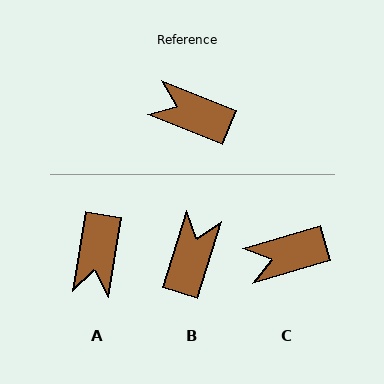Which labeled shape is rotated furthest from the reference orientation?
A, about 103 degrees away.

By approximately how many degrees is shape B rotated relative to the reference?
Approximately 86 degrees clockwise.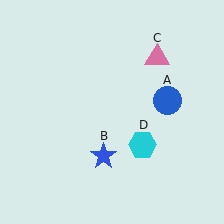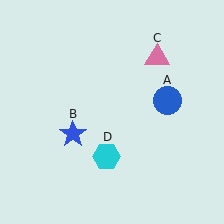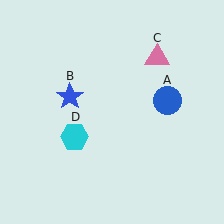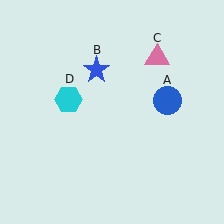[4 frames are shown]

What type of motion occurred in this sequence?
The blue star (object B), cyan hexagon (object D) rotated clockwise around the center of the scene.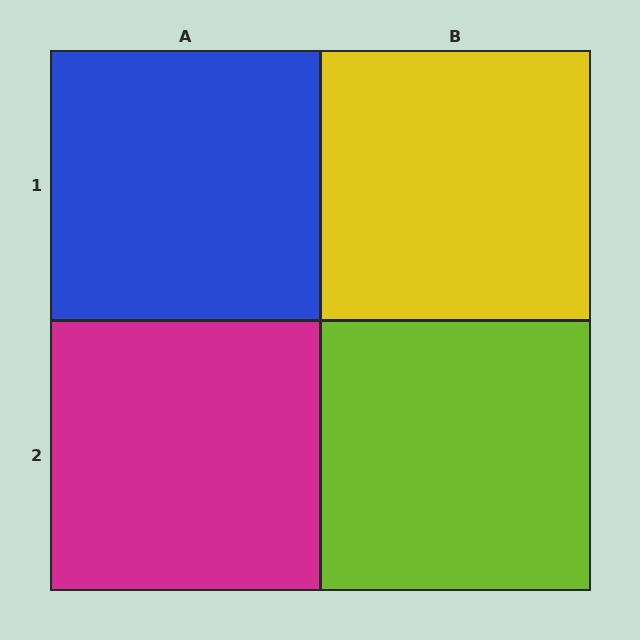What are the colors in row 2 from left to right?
Magenta, lime.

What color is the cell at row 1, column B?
Yellow.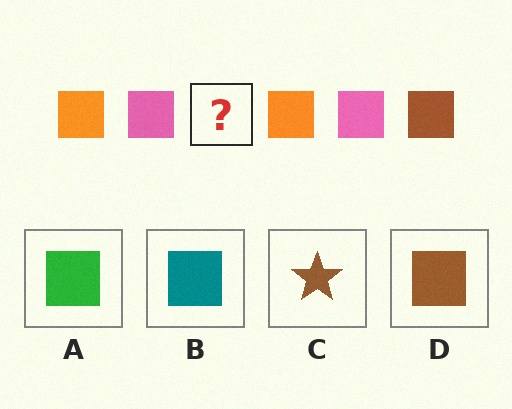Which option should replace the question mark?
Option D.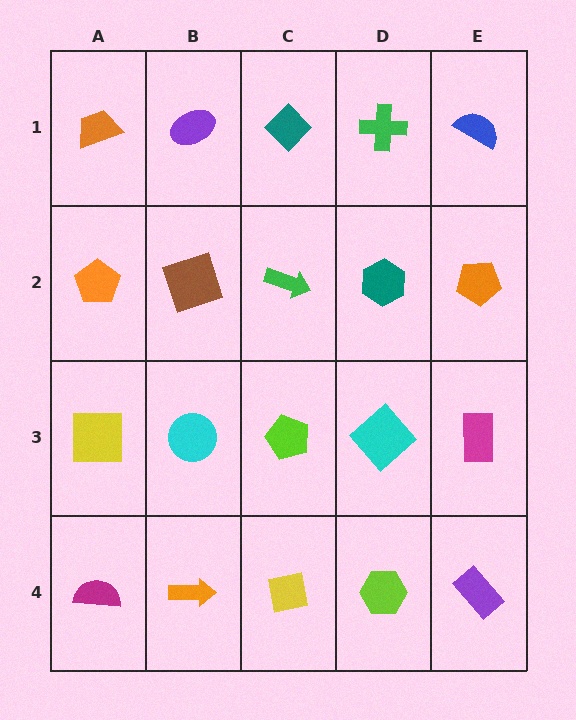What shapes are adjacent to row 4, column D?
A cyan diamond (row 3, column D), a yellow square (row 4, column C), a purple rectangle (row 4, column E).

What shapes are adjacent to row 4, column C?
A lime pentagon (row 3, column C), an orange arrow (row 4, column B), a lime hexagon (row 4, column D).